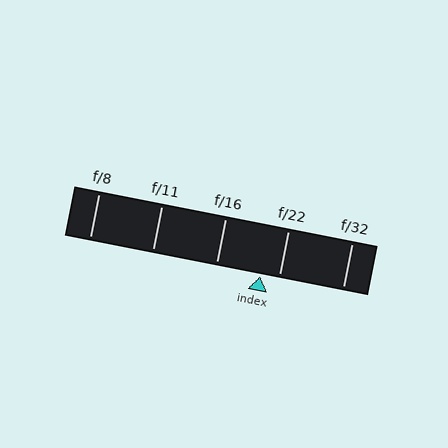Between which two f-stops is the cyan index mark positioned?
The index mark is between f/16 and f/22.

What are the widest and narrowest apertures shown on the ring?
The widest aperture shown is f/8 and the narrowest is f/32.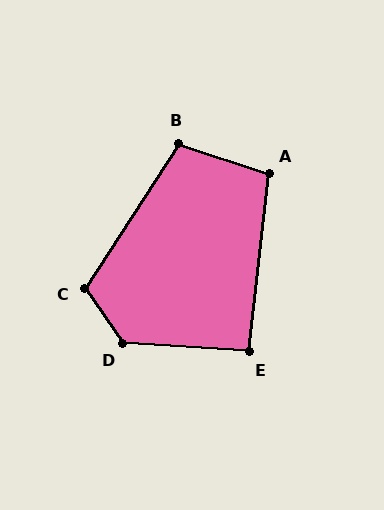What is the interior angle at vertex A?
Approximately 102 degrees (obtuse).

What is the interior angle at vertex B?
Approximately 105 degrees (obtuse).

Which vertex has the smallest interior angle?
E, at approximately 93 degrees.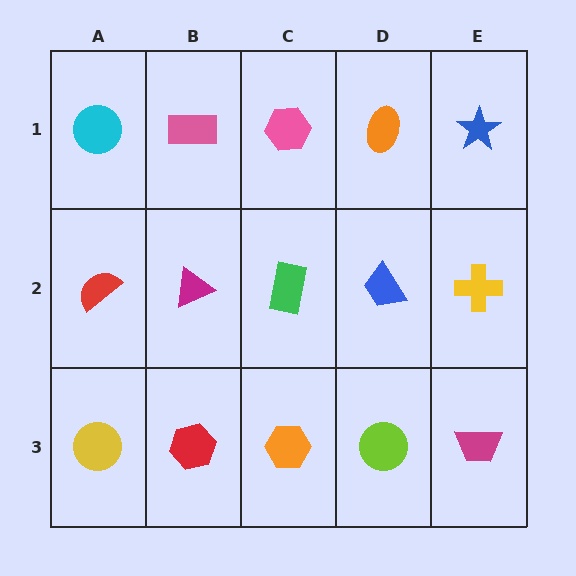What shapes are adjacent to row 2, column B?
A pink rectangle (row 1, column B), a red hexagon (row 3, column B), a red semicircle (row 2, column A), a green rectangle (row 2, column C).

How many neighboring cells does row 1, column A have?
2.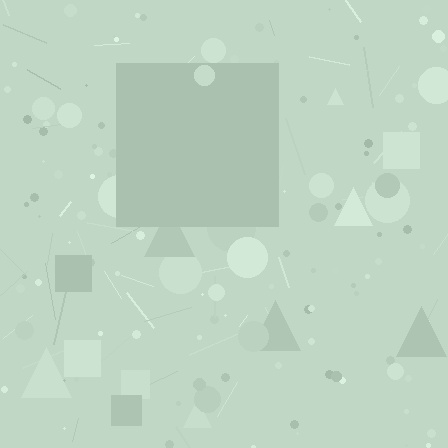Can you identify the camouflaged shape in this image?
The camouflaged shape is a square.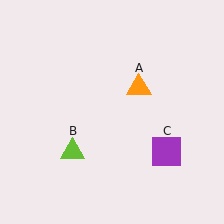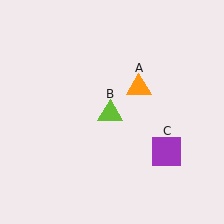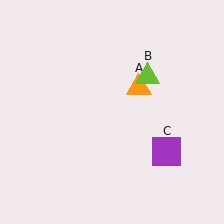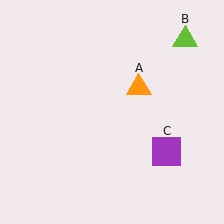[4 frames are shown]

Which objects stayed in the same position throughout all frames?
Orange triangle (object A) and purple square (object C) remained stationary.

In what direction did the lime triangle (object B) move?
The lime triangle (object B) moved up and to the right.